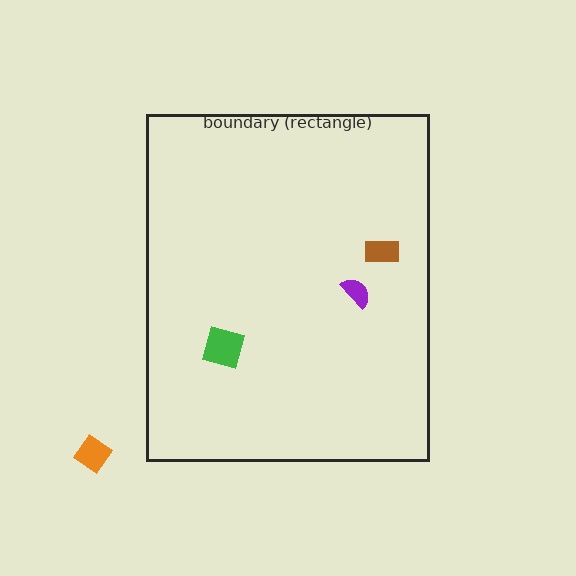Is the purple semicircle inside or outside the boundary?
Inside.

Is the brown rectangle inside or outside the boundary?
Inside.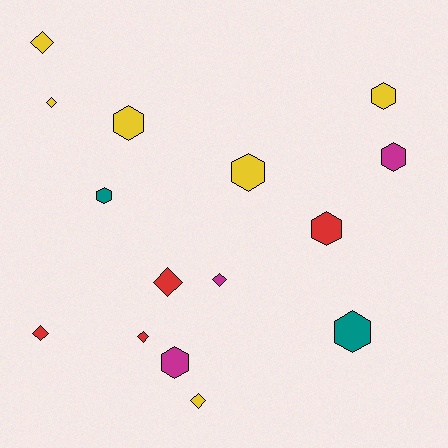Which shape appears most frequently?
Hexagon, with 8 objects.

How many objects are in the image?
There are 15 objects.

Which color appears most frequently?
Yellow, with 6 objects.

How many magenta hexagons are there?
There are 2 magenta hexagons.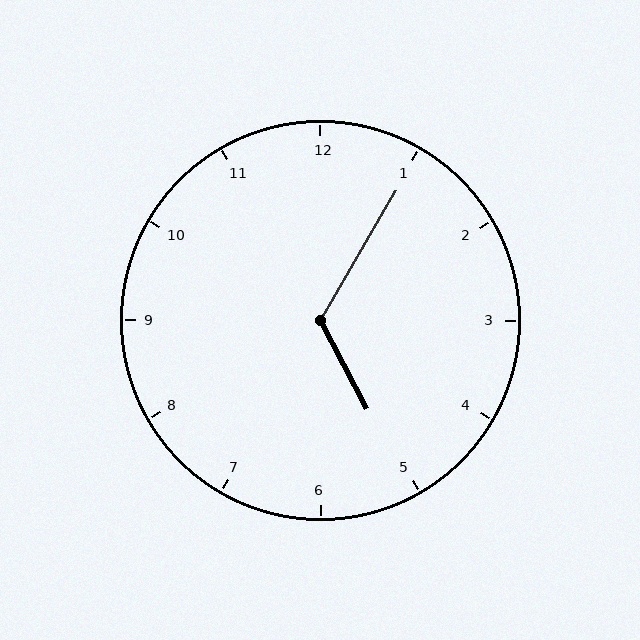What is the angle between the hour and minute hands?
Approximately 122 degrees.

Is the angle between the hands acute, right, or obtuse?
It is obtuse.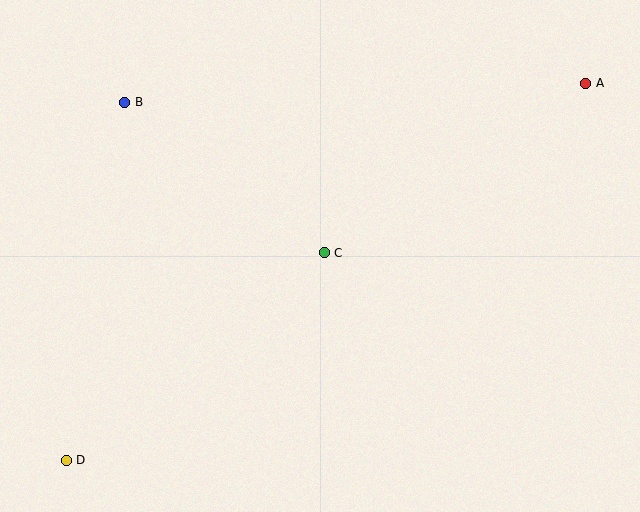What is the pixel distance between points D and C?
The distance between D and C is 331 pixels.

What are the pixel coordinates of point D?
Point D is at (66, 460).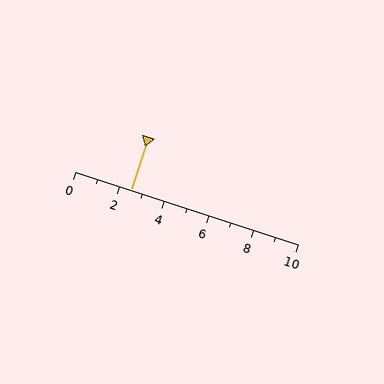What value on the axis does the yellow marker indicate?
The marker indicates approximately 2.5.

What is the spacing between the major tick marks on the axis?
The major ticks are spaced 2 apart.